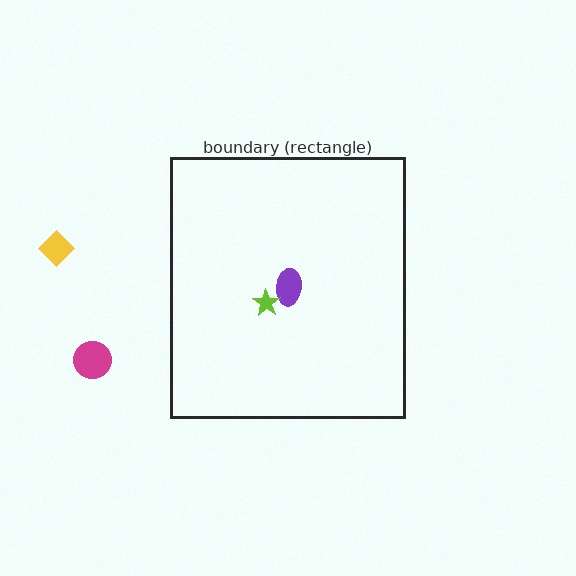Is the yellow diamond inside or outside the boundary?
Outside.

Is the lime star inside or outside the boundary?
Inside.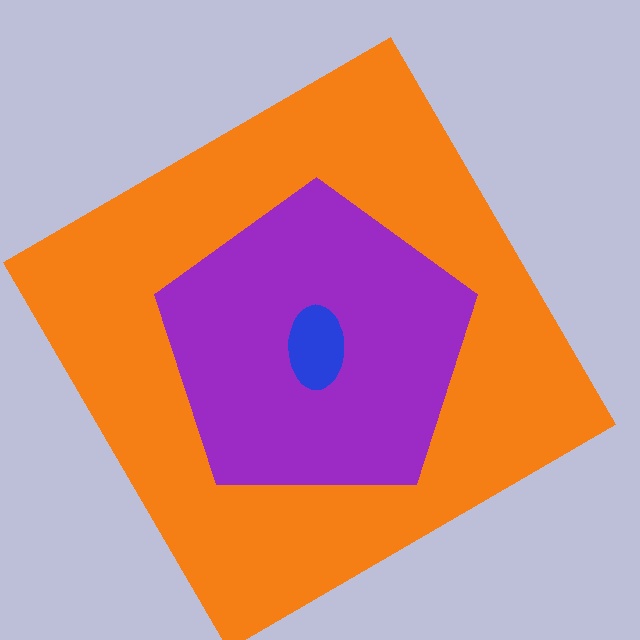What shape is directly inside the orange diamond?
The purple pentagon.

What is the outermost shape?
The orange diamond.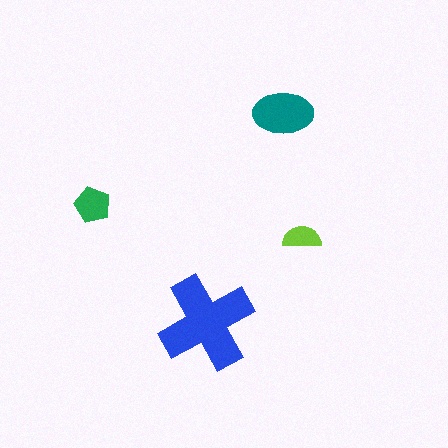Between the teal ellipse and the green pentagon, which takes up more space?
The teal ellipse.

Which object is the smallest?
The lime semicircle.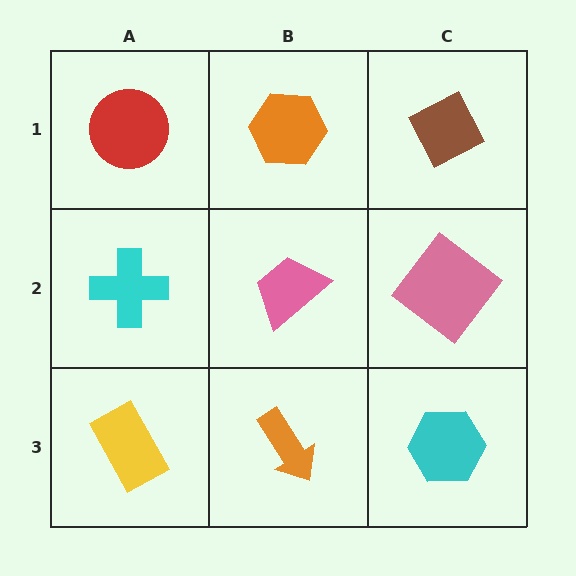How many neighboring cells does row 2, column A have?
3.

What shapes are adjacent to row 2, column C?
A brown diamond (row 1, column C), a cyan hexagon (row 3, column C), a pink trapezoid (row 2, column B).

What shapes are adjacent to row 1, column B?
A pink trapezoid (row 2, column B), a red circle (row 1, column A), a brown diamond (row 1, column C).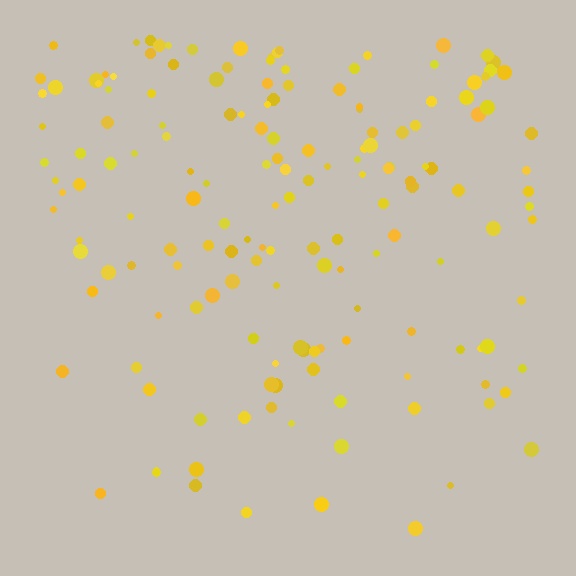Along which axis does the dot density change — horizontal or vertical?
Vertical.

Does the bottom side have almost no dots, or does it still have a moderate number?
Still a moderate number, just noticeably fewer than the top.